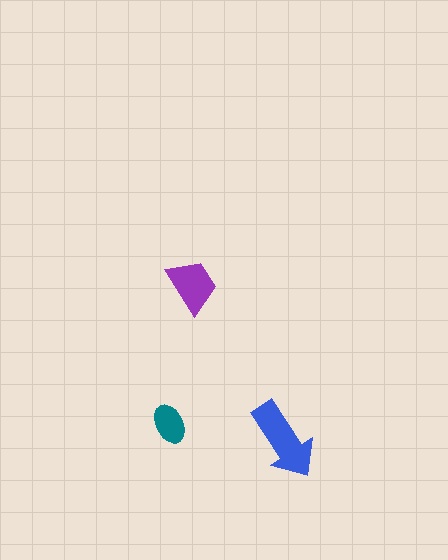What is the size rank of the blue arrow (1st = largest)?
1st.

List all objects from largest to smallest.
The blue arrow, the purple trapezoid, the teal ellipse.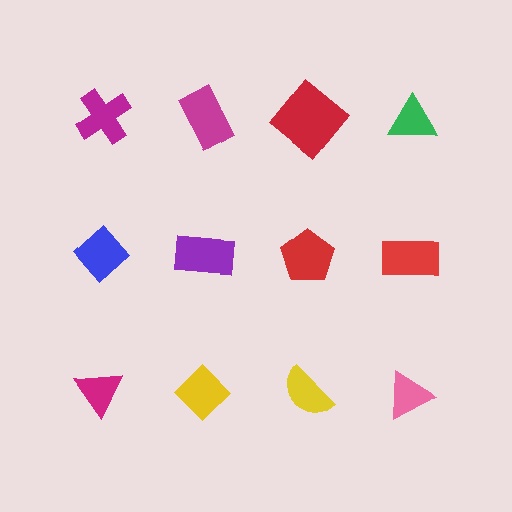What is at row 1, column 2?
A magenta rectangle.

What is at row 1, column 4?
A green triangle.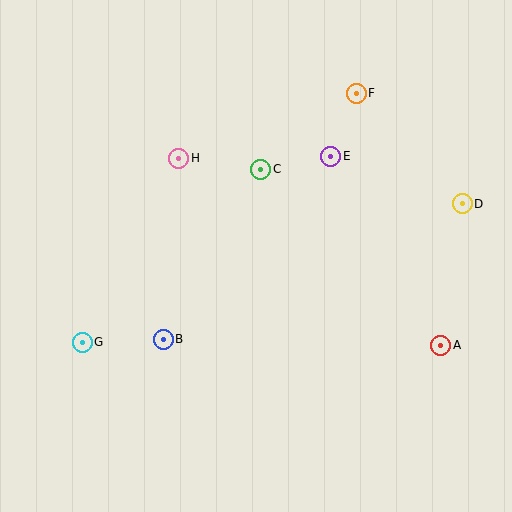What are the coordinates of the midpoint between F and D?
The midpoint between F and D is at (409, 149).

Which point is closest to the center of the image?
Point C at (261, 169) is closest to the center.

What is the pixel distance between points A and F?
The distance between A and F is 266 pixels.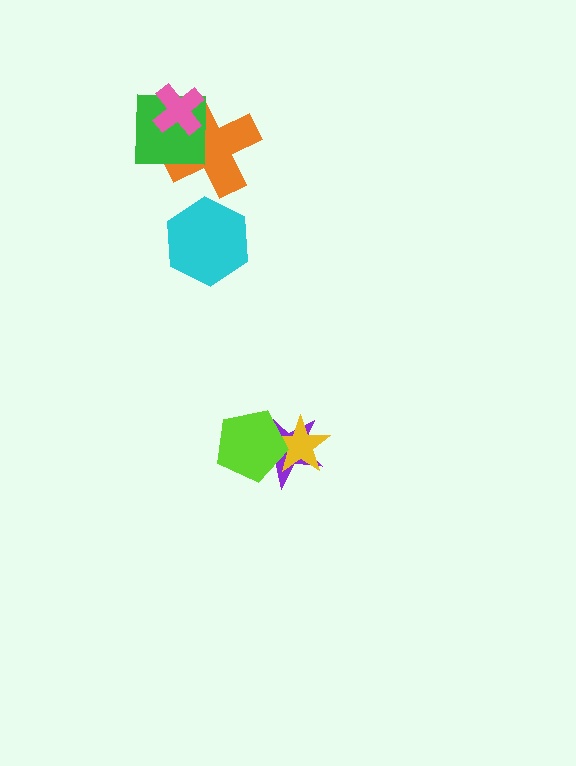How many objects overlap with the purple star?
2 objects overlap with the purple star.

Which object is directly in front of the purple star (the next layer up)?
The yellow star is directly in front of the purple star.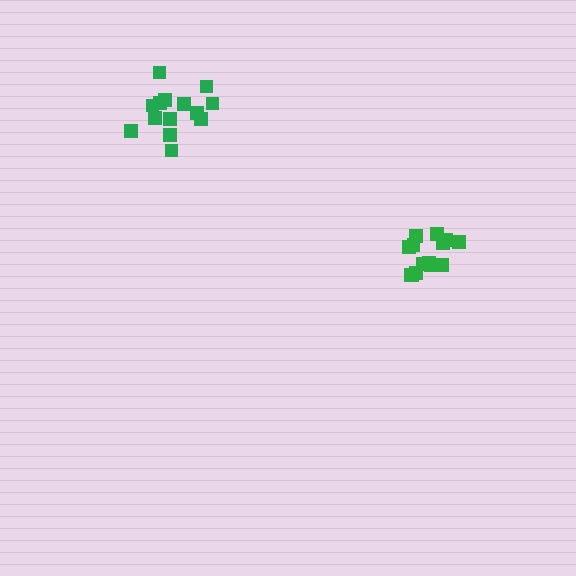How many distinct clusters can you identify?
There are 2 distinct clusters.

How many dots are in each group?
Group 1: 14 dots, Group 2: 14 dots (28 total).